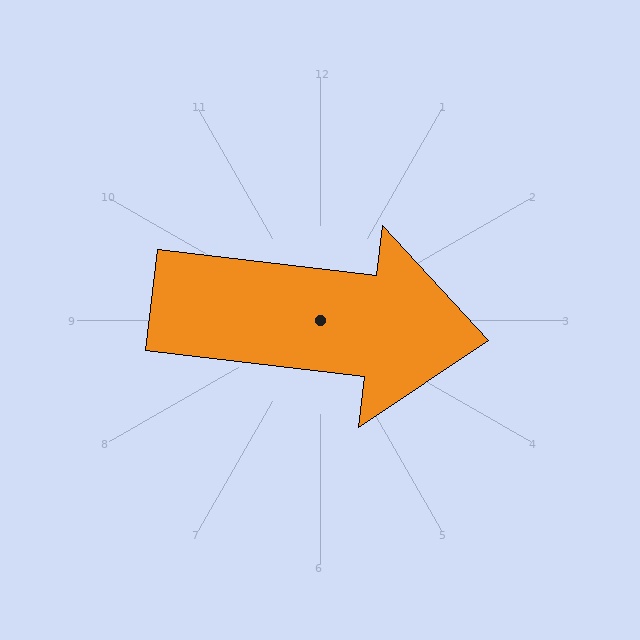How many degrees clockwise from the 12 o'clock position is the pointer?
Approximately 97 degrees.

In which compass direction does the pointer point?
East.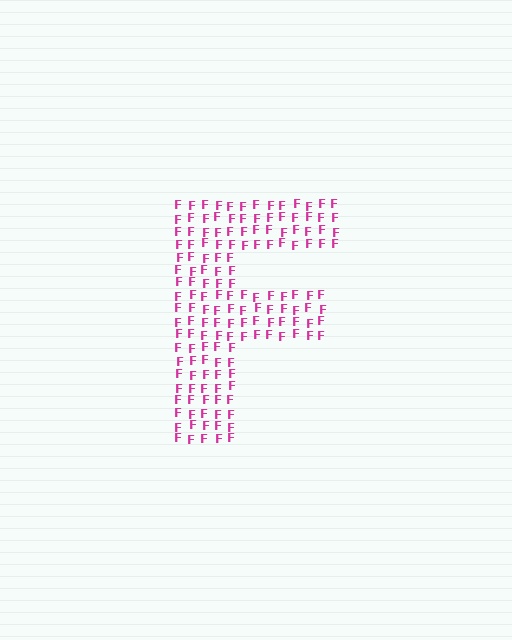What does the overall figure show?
The overall figure shows the letter F.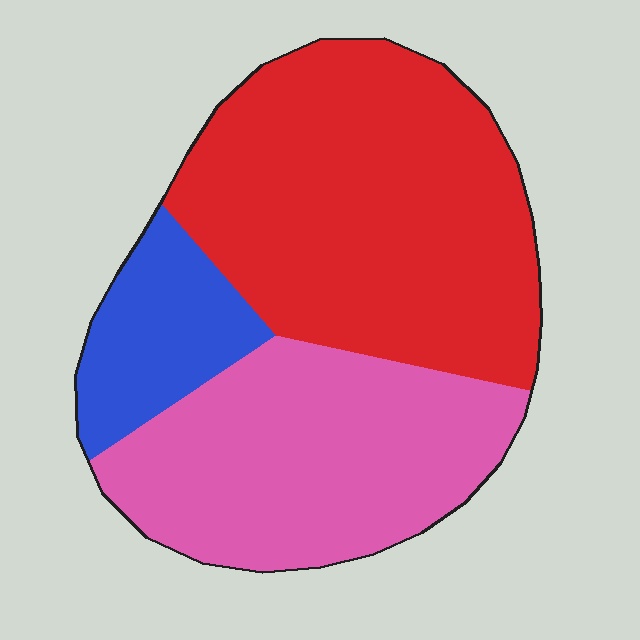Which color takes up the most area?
Red, at roughly 50%.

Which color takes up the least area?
Blue, at roughly 15%.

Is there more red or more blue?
Red.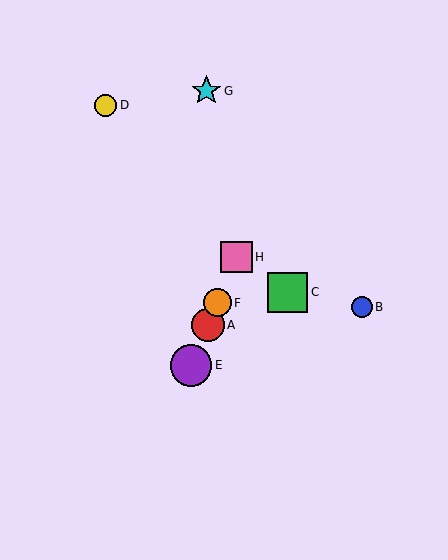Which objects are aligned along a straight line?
Objects A, E, F, H are aligned along a straight line.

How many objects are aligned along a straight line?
4 objects (A, E, F, H) are aligned along a straight line.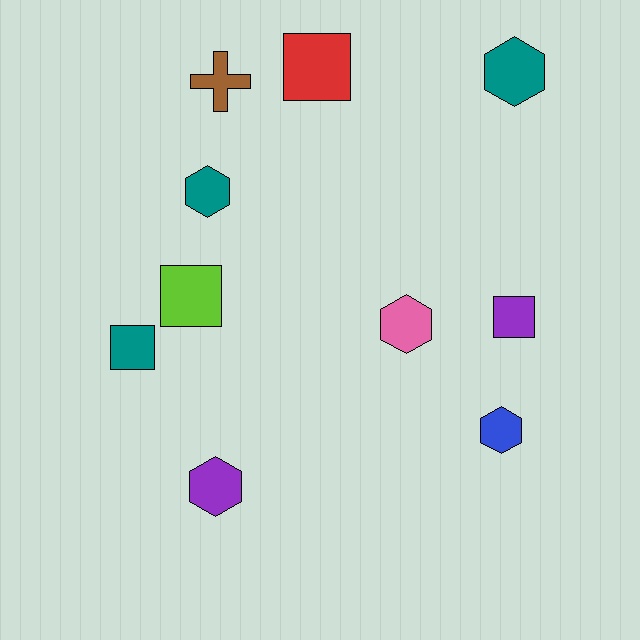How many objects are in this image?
There are 10 objects.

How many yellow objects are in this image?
There are no yellow objects.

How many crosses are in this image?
There is 1 cross.